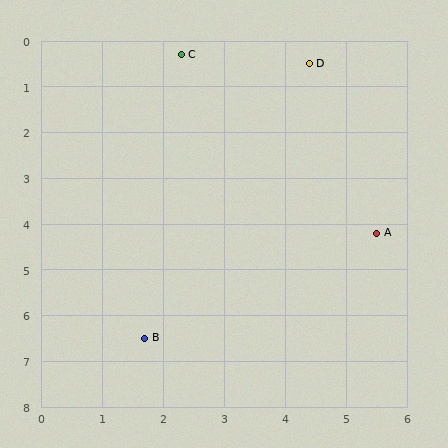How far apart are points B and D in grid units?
Points B and D are about 6.6 grid units apart.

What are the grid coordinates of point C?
Point C is at approximately (2.3, 0.3).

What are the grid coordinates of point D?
Point D is at approximately (4.4, 0.5).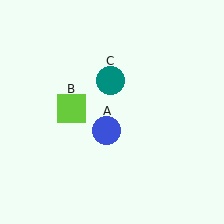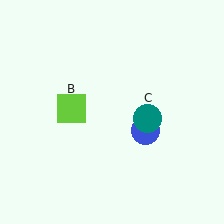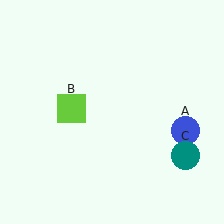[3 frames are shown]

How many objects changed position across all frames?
2 objects changed position: blue circle (object A), teal circle (object C).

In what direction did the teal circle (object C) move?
The teal circle (object C) moved down and to the right.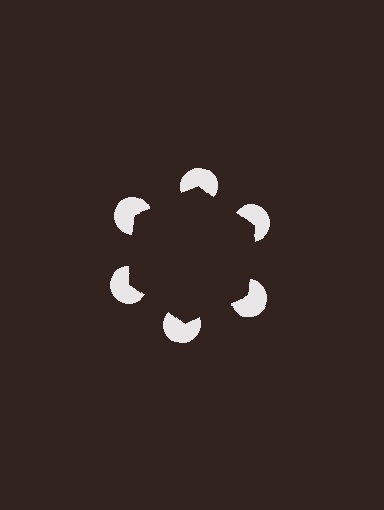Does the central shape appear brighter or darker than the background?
It typically appears slightly darker than the background, even though no actual brightness change is drawn.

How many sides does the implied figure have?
6 sides.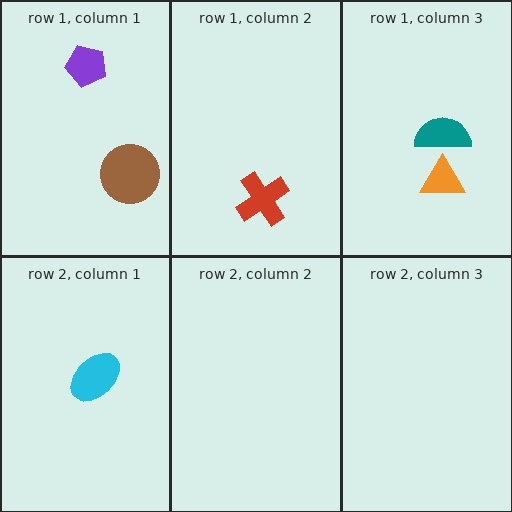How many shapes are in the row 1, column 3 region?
2.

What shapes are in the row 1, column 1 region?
The purple pentagon, the brown circle.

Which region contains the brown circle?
The row 1, column 1 region.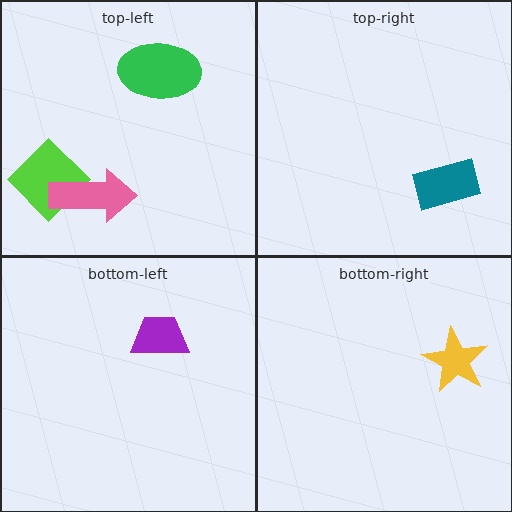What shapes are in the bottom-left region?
The purple trapezoid.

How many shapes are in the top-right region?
1.